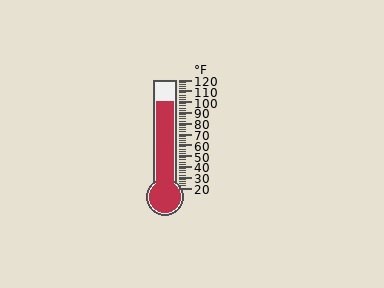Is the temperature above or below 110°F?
The temperature is below 110°F.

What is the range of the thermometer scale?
The thermometer scale ranges from 20°F to 120°F.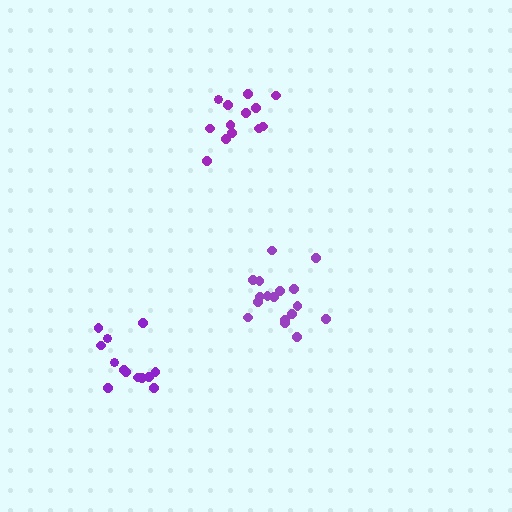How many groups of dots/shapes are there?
There are 3 groups.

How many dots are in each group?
Group 1: 13 dots, Group 2: 13 dots, Group 3: 17 dots (43 total).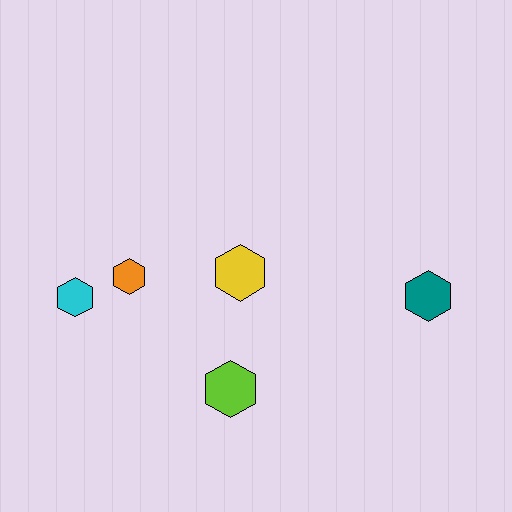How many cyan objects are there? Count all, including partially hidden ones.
There is 1 cyan object.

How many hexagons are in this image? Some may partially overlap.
There are 5 hexagons.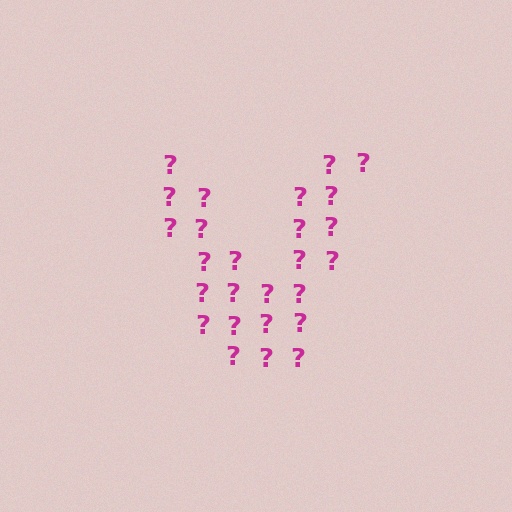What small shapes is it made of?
It is made of small question marks.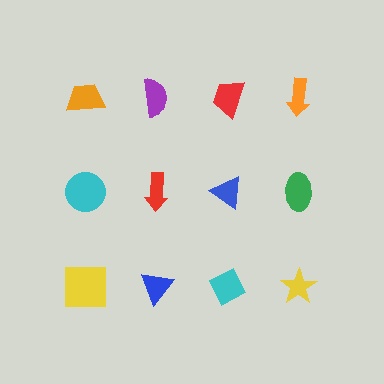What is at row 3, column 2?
A blue triangle.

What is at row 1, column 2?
A purple semicircle.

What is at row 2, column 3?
A blue triangle.